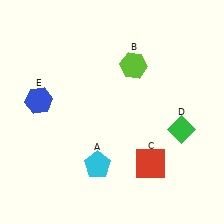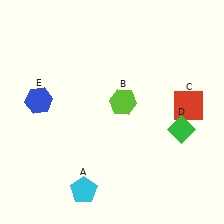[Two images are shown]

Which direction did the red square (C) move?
The red square (C) moved up.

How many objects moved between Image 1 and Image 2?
3 objects moved between the two images.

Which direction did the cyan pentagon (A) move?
The cyan pentagon (A) moved down.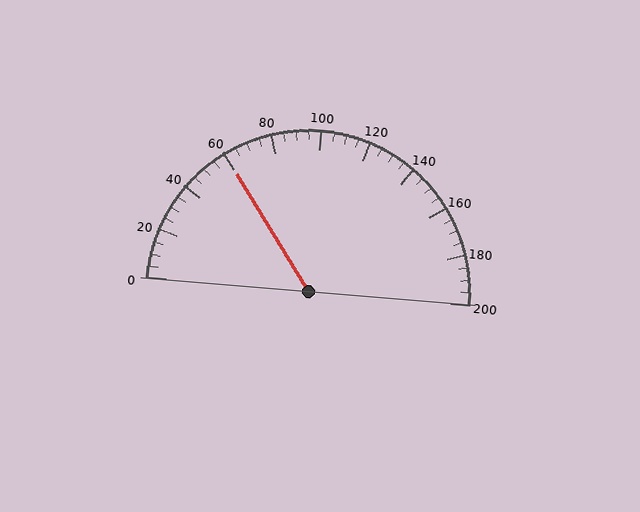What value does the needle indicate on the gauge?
The needle indicates approximately 60.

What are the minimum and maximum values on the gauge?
The gauge ranges from 0 to 200.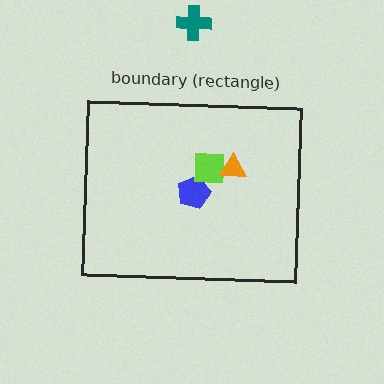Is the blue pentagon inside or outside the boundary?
Inside.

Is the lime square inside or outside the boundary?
Inside.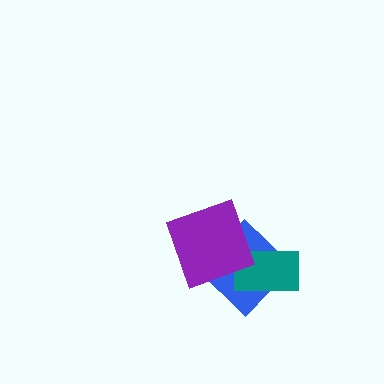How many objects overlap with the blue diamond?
2 objects overlap with the blue diamond.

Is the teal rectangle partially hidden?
Yes, it is partially covered by another shape.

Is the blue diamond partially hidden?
Yes, it is partially covered by another shape.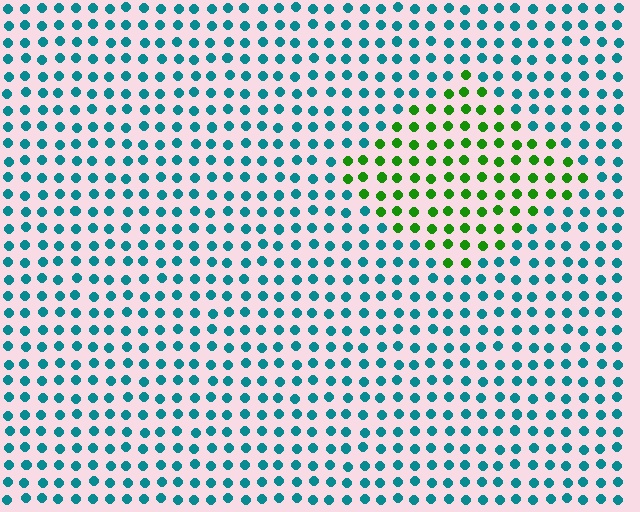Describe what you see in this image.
The image is filled with small teal elements in a uniform arrangement. A diamond-shaped region is visible where the elements are tinted to a slightly different hue, forming a subtle color boundary.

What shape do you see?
I see a diamond.